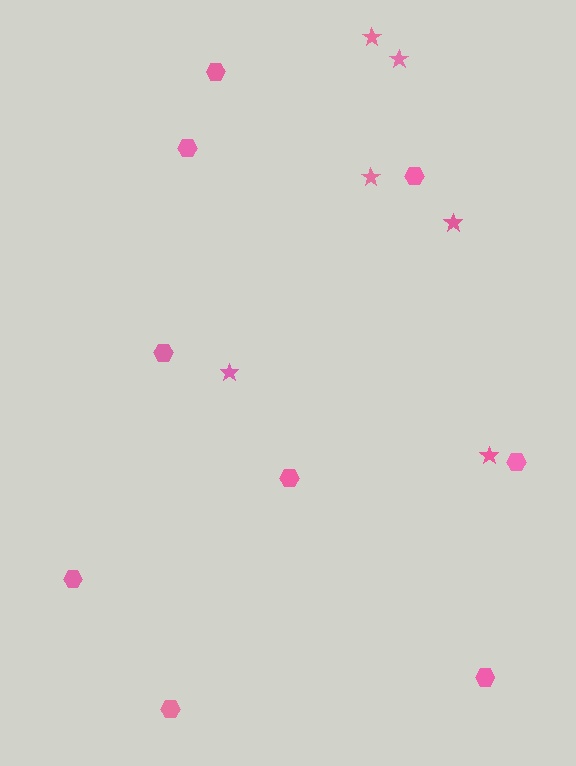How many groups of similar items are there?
There are 2 groups: one group of hexagons (9) and one group of stars (6).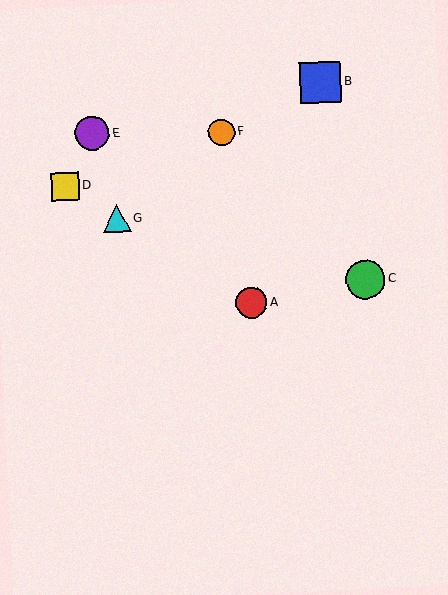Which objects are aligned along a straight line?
Objects A, D, G are aligned along a straight line.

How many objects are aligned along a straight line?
3 objects (A, D, G) are aligned along a straight line.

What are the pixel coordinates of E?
Object E is at (92, 134).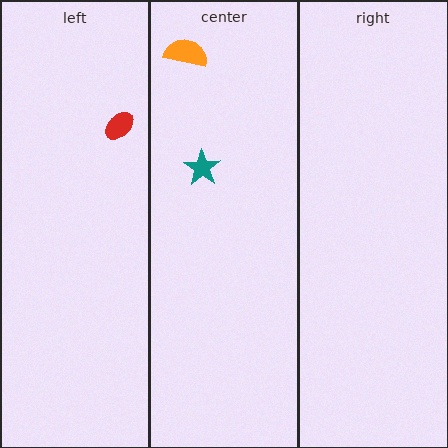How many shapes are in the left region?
1.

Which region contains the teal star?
The center region.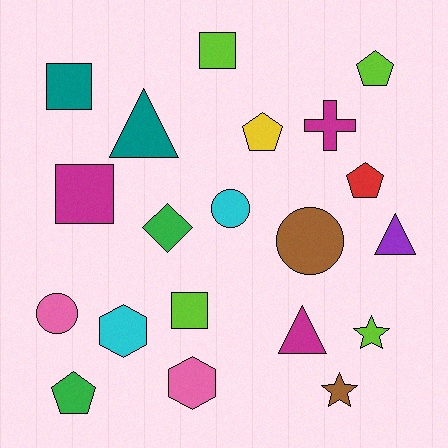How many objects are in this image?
There are 20 objects.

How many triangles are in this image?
There are 3 triangles.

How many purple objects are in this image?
There is 1 purple object.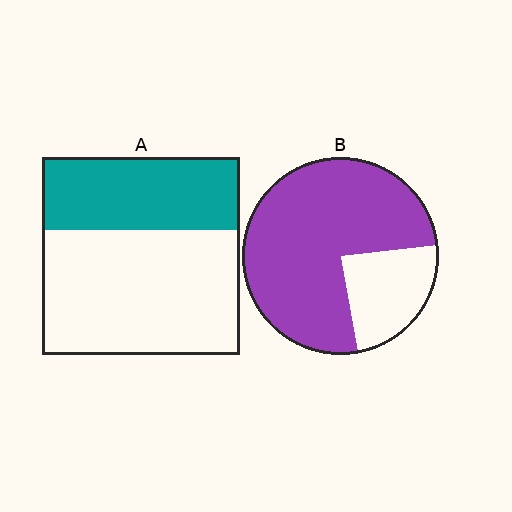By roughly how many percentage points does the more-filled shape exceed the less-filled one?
By roughly 40 percentage points (B over A).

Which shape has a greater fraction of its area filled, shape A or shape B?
Shape B.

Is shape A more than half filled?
No.